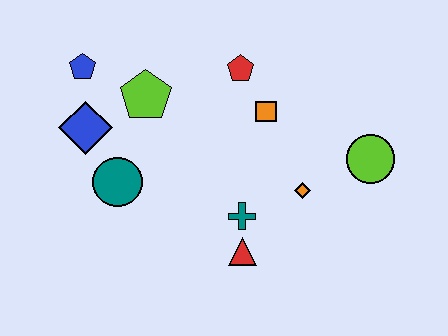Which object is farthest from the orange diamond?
The blue pentagon is farthest from the orange diamond.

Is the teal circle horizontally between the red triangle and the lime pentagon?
No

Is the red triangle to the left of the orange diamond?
Yes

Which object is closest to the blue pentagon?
The blue diamond is closest to the blue pentagon.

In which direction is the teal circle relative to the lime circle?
The teal circle is to the left of the lime circle.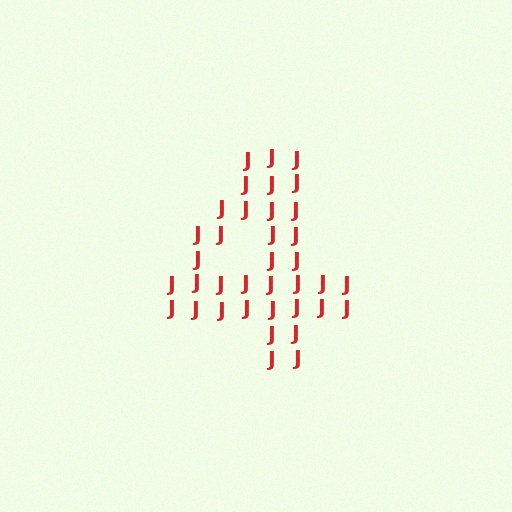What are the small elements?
The small elements are letter J's.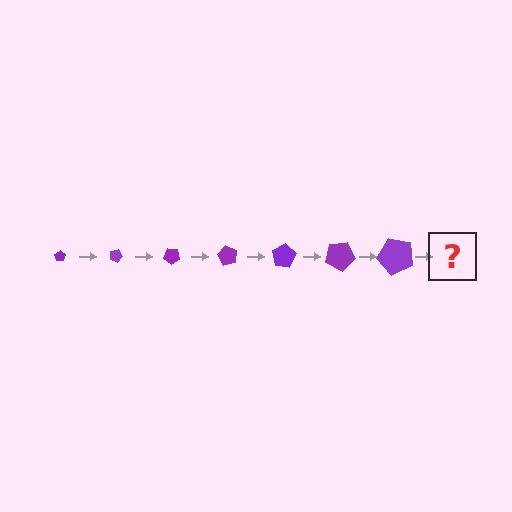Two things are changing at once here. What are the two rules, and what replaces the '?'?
The two rules are that the pentagon grows larger each step and it rotates 20 degrees each step. The '?' should be a pentagon, larger than the previous one and rotated 140 degrees from the start.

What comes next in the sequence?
The next element should be a pentagon, larger than the previous one and rotated 140 degrees from the start.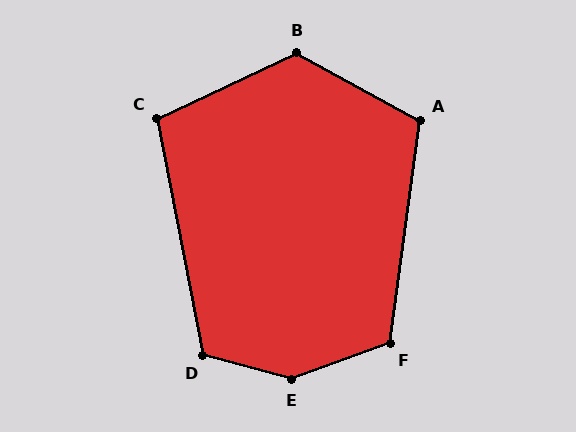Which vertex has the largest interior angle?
E, at approximately 145 degrees.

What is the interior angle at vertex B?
Approximately 126 degrees (obtuse).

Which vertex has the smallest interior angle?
C, at approximately 104 degrees.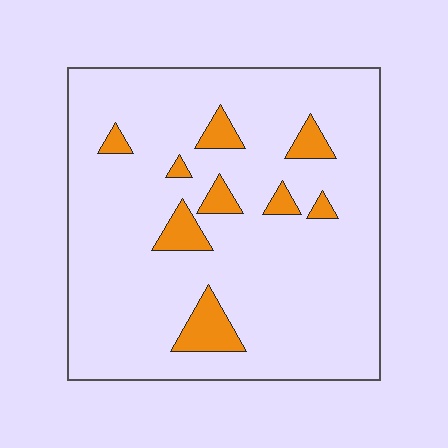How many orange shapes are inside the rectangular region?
9.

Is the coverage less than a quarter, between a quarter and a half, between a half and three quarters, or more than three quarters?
Less than a quarter.